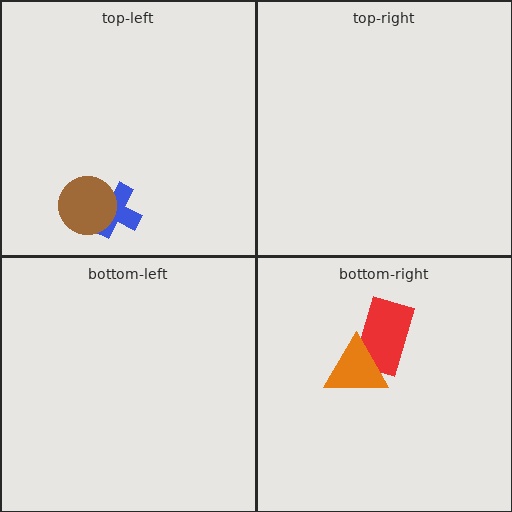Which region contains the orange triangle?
The bottom-right region.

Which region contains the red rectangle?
The bottom-right region.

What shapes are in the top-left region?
The blue cross, the brown circle.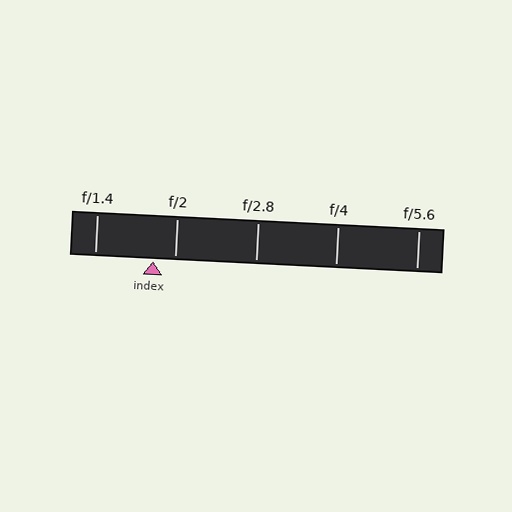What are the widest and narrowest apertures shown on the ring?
The widest aperture shown is f/1.4 and the narrowest is f/5.6.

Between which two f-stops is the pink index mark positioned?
The index mark is between f/1.4 and f/2.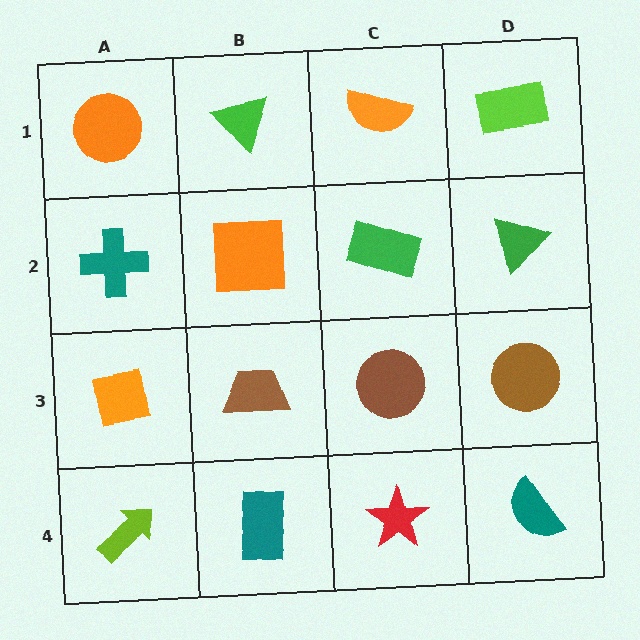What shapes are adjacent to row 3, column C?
A green rectangle (row 2, column C), a red star (row 4, column C), a brown trapezoid (row 3, column B), a brown circle (row 3, column D).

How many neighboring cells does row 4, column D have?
2.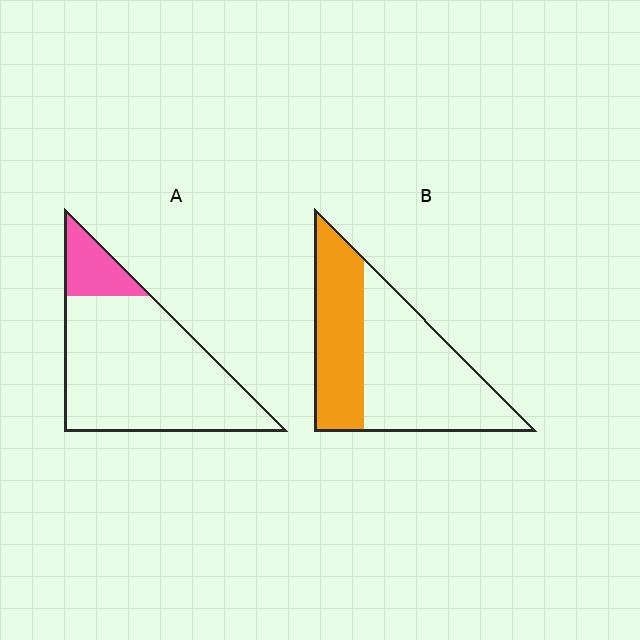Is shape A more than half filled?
No.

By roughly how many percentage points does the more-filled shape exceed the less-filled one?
By roughly 25 percentage points (B over A).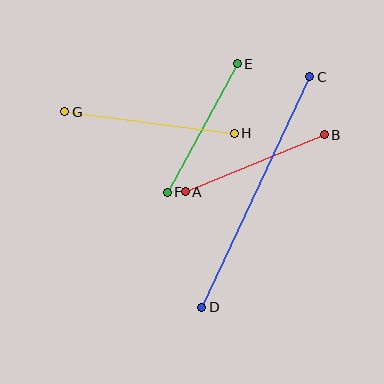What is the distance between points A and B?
The distance is approximately 150 pixels.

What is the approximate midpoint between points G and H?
The midpoint is at approximately (150, 123) pixels.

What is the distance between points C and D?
The distance is approximately 255 pixels.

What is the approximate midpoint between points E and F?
The midpoint is at approximately (202, 128) pixels.